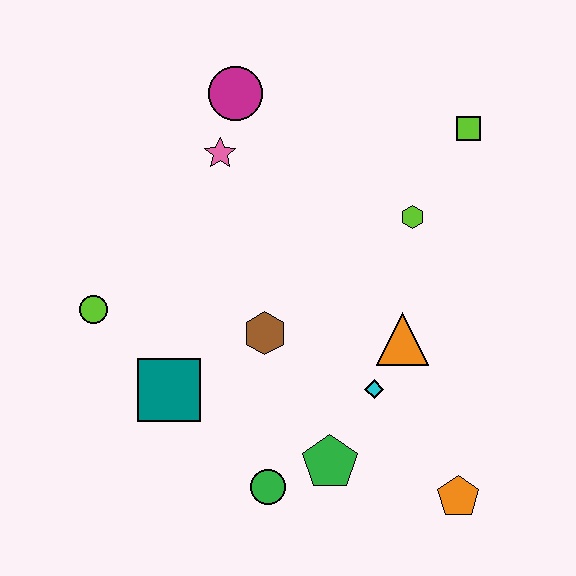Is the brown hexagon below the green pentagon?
No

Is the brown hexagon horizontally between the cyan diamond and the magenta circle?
Yes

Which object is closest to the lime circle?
The teal square is closest to the lime circle.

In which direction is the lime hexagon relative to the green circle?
The lime hexagon is above the green circle.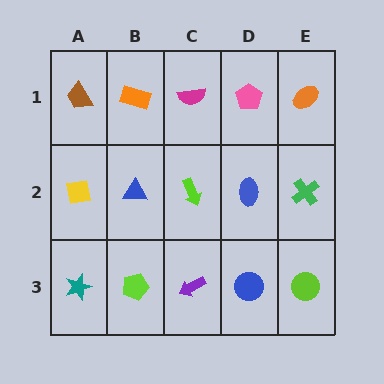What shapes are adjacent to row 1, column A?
A yellow square (row 2, column A), an orange rectangle (row 1, column B).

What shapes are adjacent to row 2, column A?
A brown trapezoid (row 1, column A), a teal star (row 3, column A), a blue triangle (row 2, column B).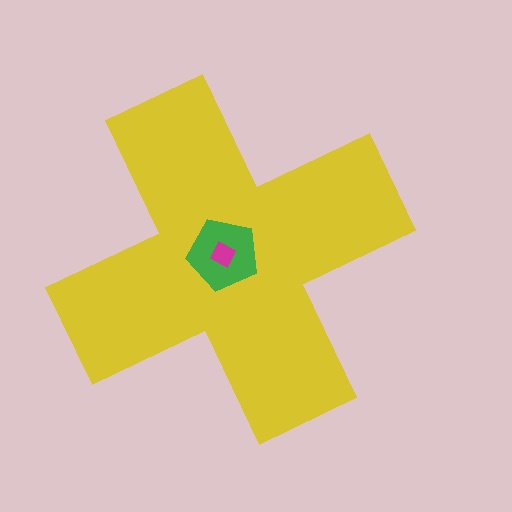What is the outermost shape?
The yellow cross.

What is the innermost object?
The magenta square.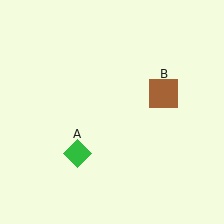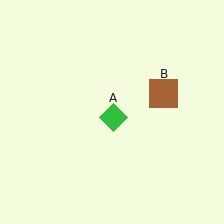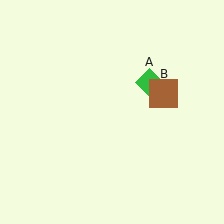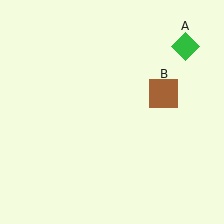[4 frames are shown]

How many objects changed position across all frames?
1 object changed position: green diamond (object A).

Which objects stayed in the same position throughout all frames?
Brown square (object B) remained stationary.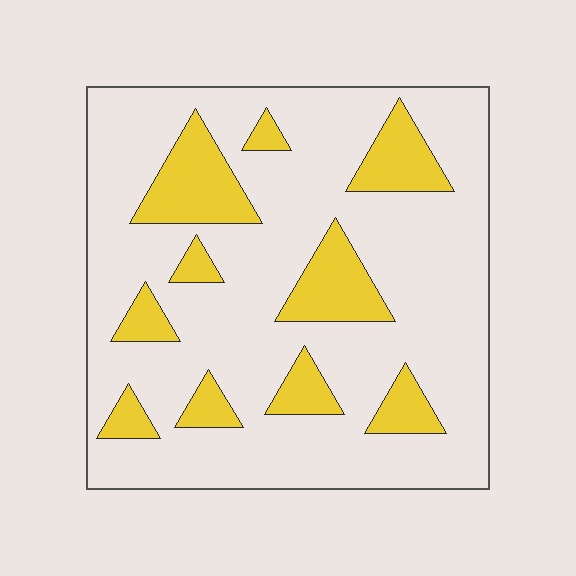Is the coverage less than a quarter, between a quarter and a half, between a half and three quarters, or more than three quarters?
Less than a quarter.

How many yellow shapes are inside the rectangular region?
10.